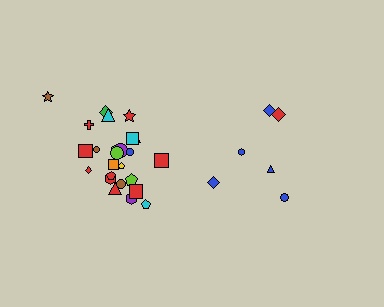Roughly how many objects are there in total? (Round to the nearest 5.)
Roughly 30 objects in total.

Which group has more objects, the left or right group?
The left group.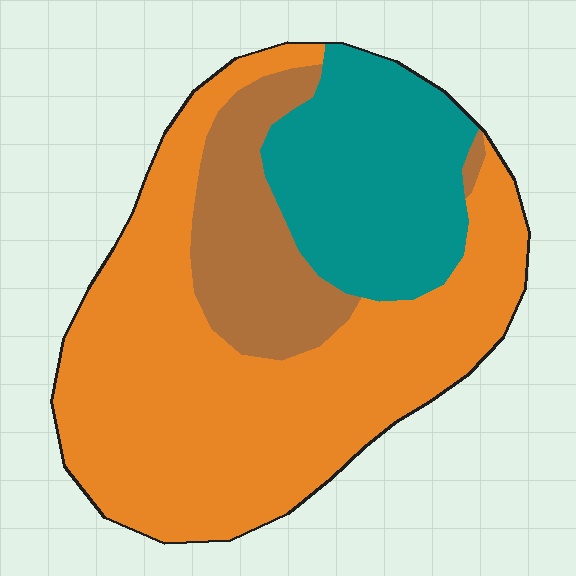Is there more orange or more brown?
Orange.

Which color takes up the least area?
Brown, at roughly 15%.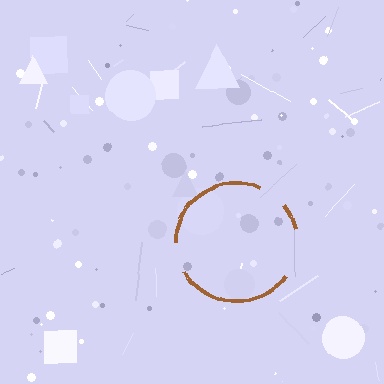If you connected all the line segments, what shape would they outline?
They would outline a circle.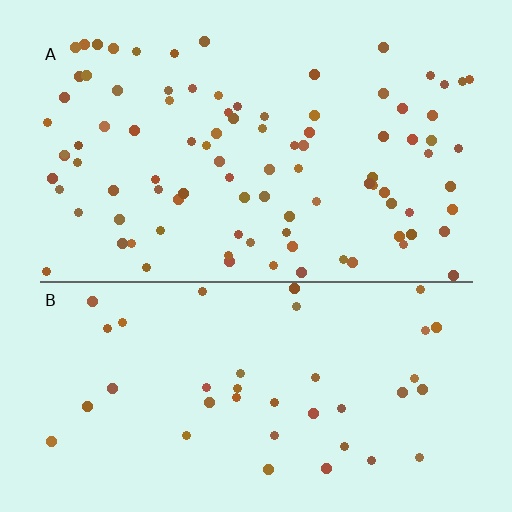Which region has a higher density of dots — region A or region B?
A (the top).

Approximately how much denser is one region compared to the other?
Approximately 2.4× — region A over region B.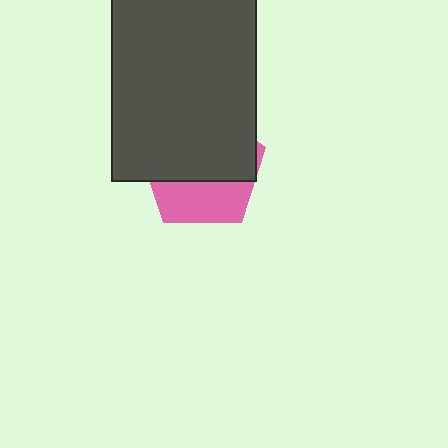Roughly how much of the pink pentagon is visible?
A small part of it is visible (roughly 37%).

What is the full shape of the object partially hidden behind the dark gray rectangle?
The partially hidden object is a pink pentagon.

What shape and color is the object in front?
The object in front is a dark gray rectangle.